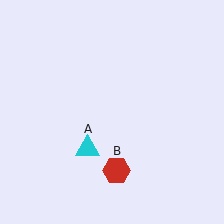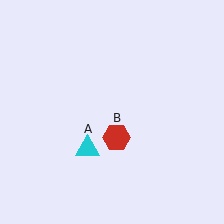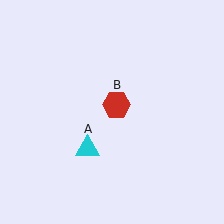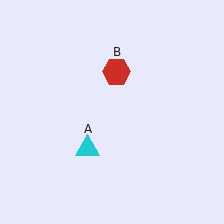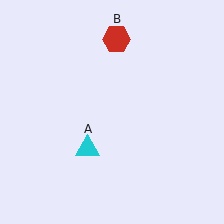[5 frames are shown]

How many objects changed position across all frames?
1 object changed position: red hexagon (object B).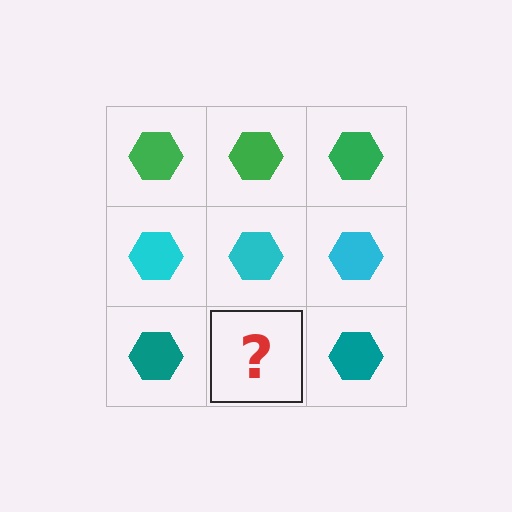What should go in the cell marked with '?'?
The missing cell should contain a teal hexagon.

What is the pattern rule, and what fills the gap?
The rule is that each row has a consistent color. The gap should be filled with a teal hexagon.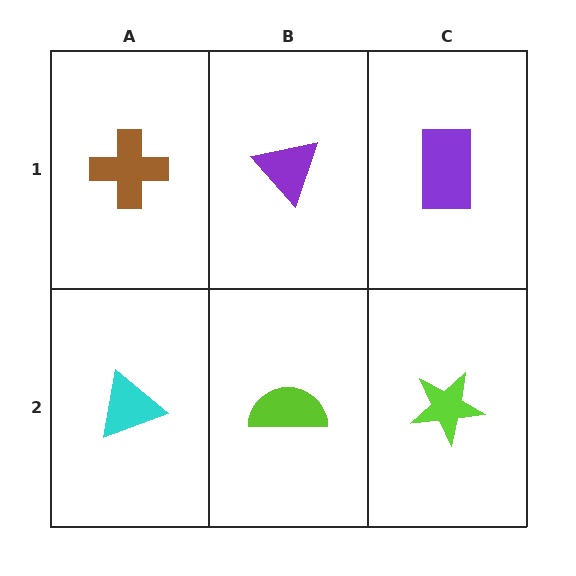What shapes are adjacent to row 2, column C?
A purple rectangle (row 1, column C), a lime semicircle (row 2, column B).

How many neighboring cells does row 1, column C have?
2.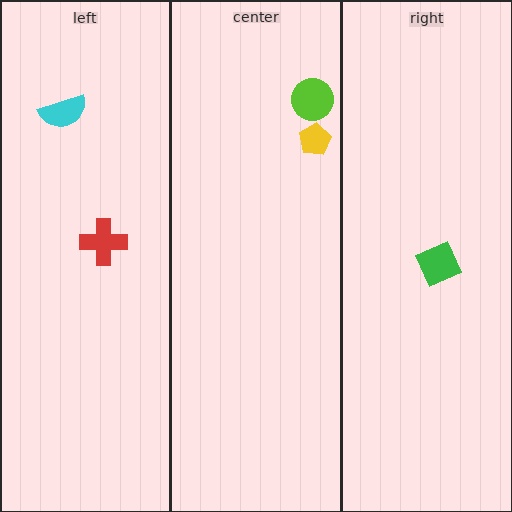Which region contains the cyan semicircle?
The left region.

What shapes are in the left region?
The cyan semicircle, the red cross.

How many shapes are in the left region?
2.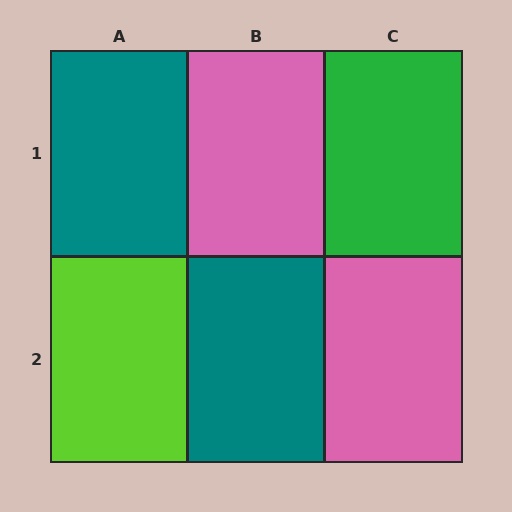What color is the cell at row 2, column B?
Teal.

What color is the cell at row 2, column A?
Lime.